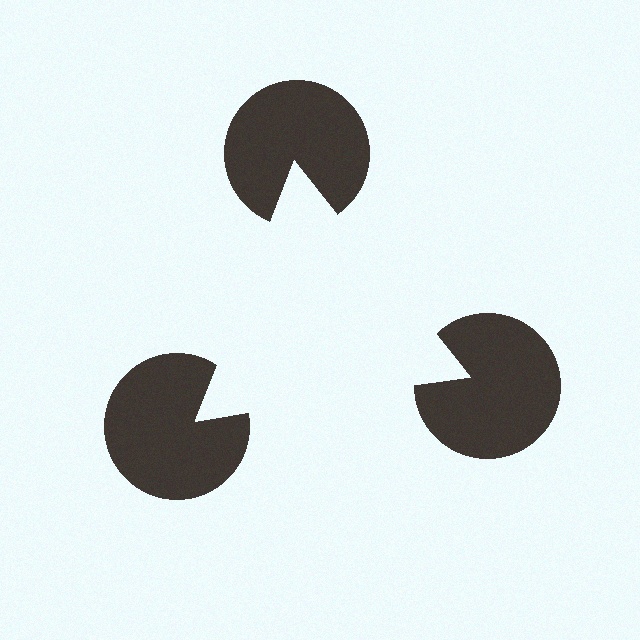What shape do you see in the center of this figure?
An illusory triangle — its edges are inferred from the aligned wedge cuts in the pac-man discs, not physically drawn.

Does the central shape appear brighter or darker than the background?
It typically appears slightly brighter than the background, even though no actual brightness change is drawn.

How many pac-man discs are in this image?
There are 3 — one at each vertex of the illusory triangle.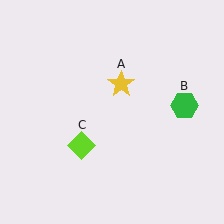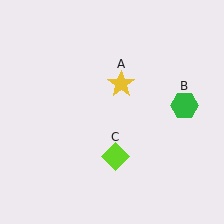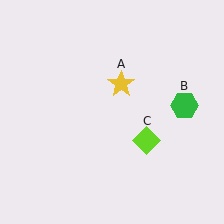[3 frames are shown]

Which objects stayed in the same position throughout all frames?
Yellow star (object A) and green hexagon (object B) remained stationary.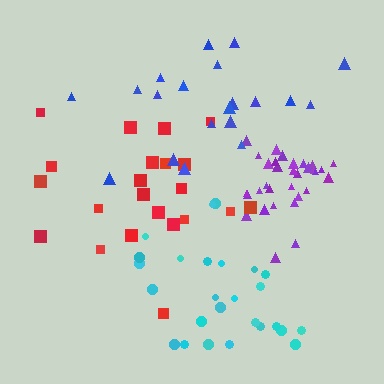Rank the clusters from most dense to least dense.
purple, cyan, blue, red.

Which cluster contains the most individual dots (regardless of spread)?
Purple (32).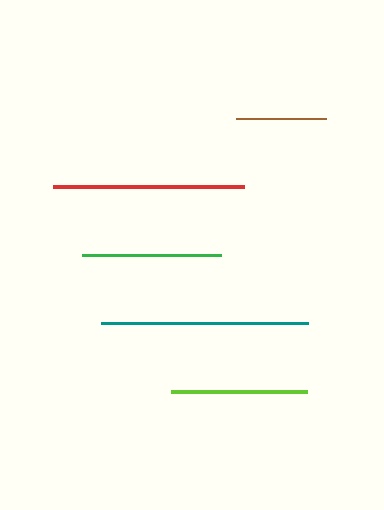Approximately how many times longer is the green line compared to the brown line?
The green line is approximately 1.5 times the length of the brown line.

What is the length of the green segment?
The green segment is approximately 139 pixels long.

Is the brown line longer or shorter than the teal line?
The teal line is longer than the brown line.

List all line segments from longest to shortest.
From longest to shortest: teal, red, green, lime, brown.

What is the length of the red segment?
The red segment is approximately 191 pixels long.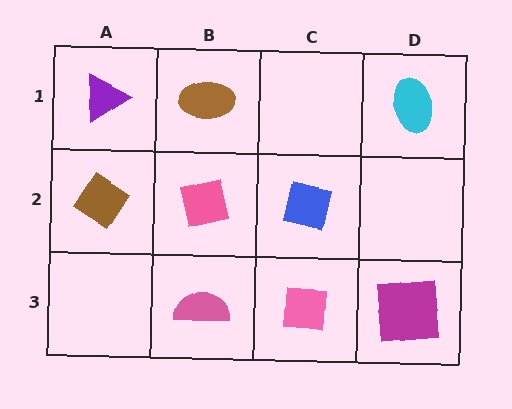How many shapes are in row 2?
3 shapes.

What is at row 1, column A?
A purple triangle.